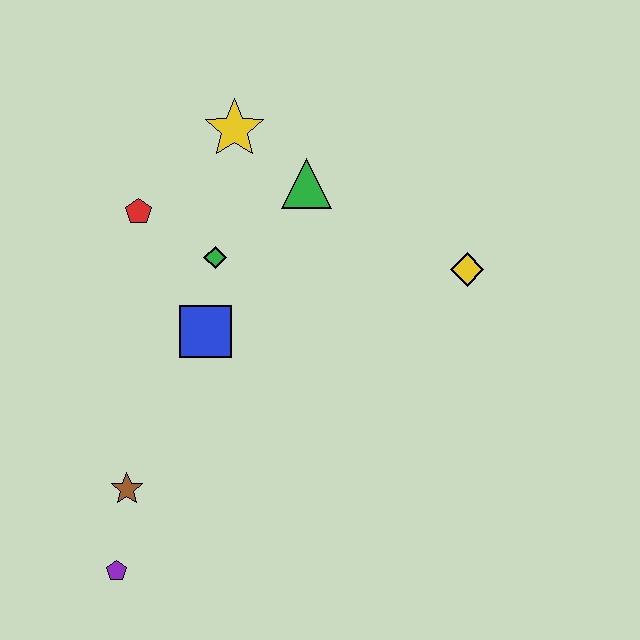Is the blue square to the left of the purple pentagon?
No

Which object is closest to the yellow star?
The green triangle is closest to the yellow star.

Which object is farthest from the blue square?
The yellow diamond is farthest from the blue square.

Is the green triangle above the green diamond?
Yes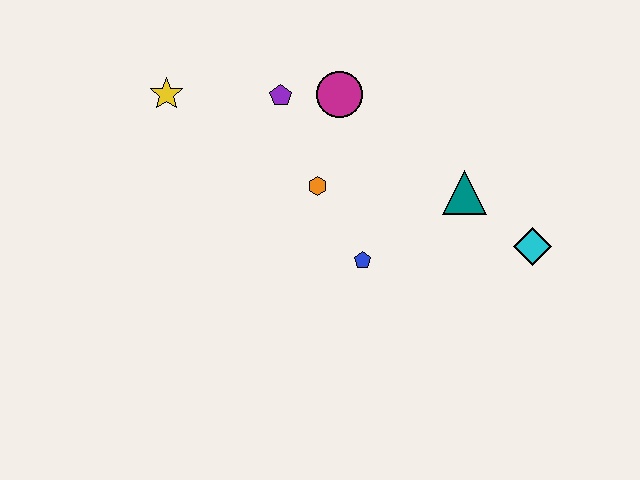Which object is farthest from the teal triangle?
The yellow star is farthest from the teal triangle.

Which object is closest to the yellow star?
The purple pentagon is closest to the yellow star.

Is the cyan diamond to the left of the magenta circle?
No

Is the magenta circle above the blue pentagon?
Yes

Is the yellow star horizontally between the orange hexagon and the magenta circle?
No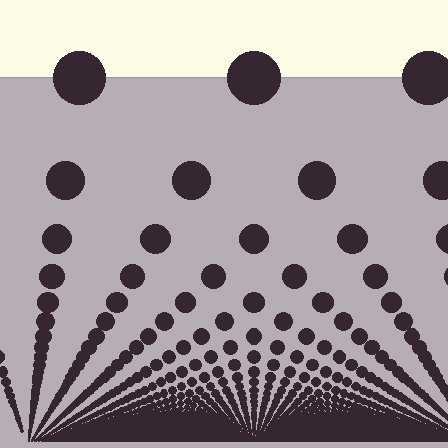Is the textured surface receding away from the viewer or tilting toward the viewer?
The surface appears to tilt toward the viewer. Texture elements get larger and sparser toward the top.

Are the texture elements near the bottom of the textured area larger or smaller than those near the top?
Smaller. The gradient is inverted — elements near the bottom are smaller and denser.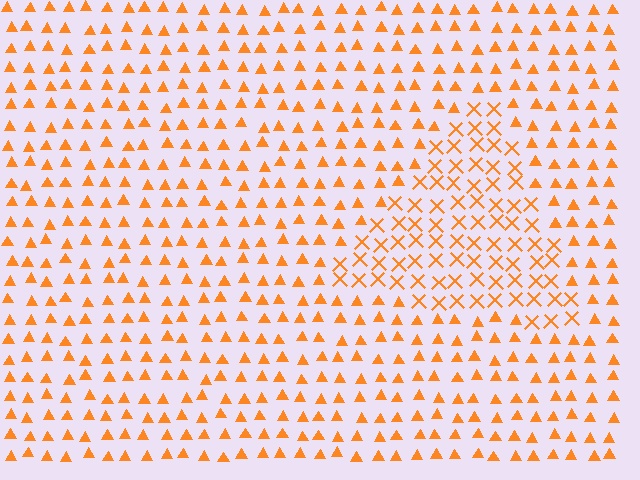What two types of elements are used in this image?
The image uses X marks inside the triangle region and triangles outside it.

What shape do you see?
I see a triangle.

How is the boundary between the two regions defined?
The boundary is defined by a change in element shape: X marks inside vs. triangles outside. All elements share the same color and spacing.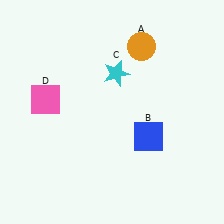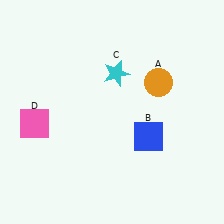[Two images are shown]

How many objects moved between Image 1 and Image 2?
2 objects moved between the two images.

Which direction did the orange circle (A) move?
The orange circle (A) moved down.